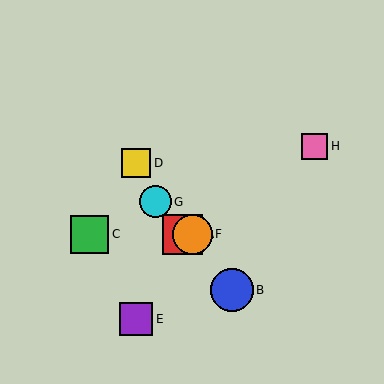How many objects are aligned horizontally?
3 objects (A, C, F) are aligned horizontally.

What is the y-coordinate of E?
Object E is at y≈319.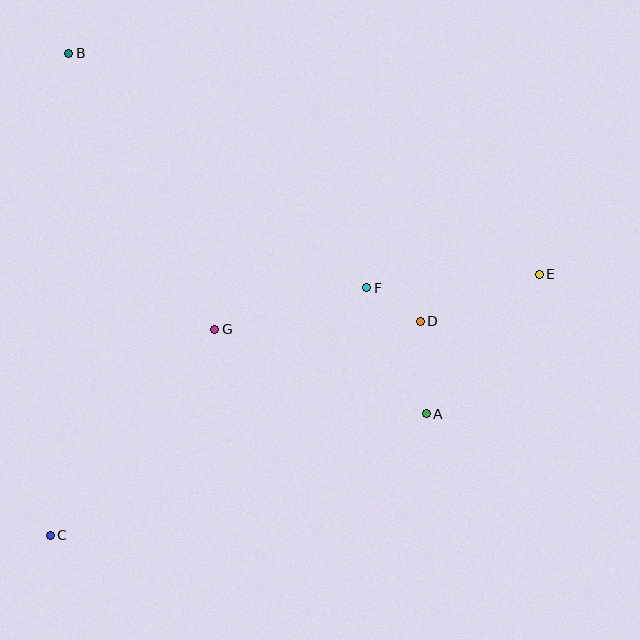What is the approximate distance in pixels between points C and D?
The distance between C and D is approximately 427 pixels.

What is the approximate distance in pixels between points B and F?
The distance between B and F is approximately 379 pixels.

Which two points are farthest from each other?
Points C and E are farthest from each other.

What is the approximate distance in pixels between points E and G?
The distance between E and G is approximately 329 pixels.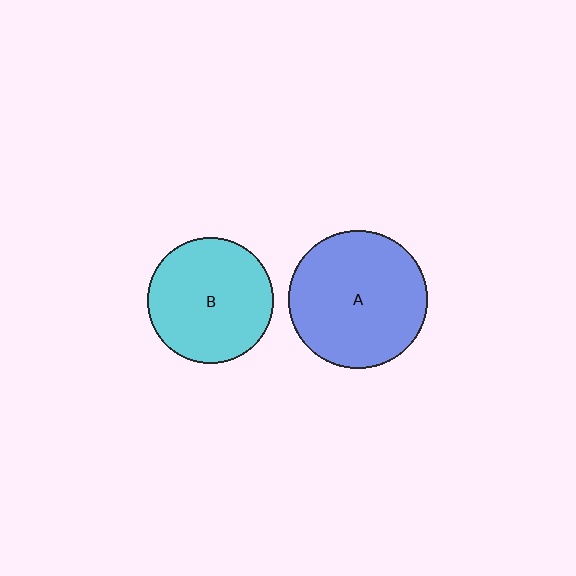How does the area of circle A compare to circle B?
Approximately 1.2 times.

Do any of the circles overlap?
No, none of the circles overlap.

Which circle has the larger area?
Circle A (blue).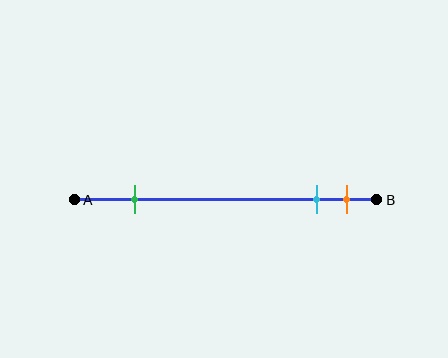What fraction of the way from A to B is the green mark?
The green mark is approximately 20% (0.2) of the way from A to B.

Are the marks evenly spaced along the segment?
No, the marks are not evenly spaced.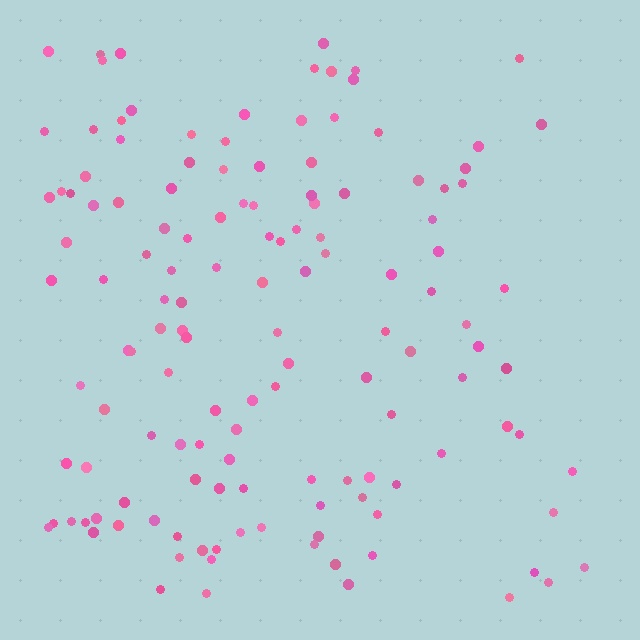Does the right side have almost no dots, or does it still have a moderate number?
Still a moderate number, just noticeably fewer than the left.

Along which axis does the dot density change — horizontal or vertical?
Horizontal.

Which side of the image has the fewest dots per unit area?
The right.